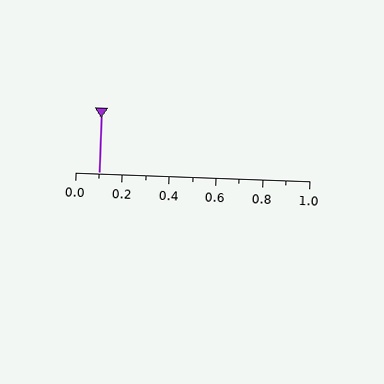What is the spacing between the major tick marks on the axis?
The major ticks are spaced 0.2 apart.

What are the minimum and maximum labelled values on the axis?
The axis runs from 0.0 to 1.0.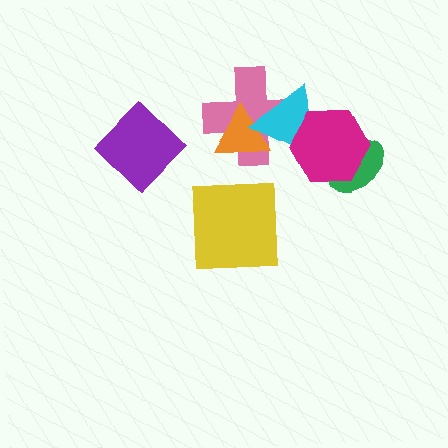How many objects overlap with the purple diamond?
0 objects overlap with the purple diamond.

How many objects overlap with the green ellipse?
1 object overlaps with the green ellipse.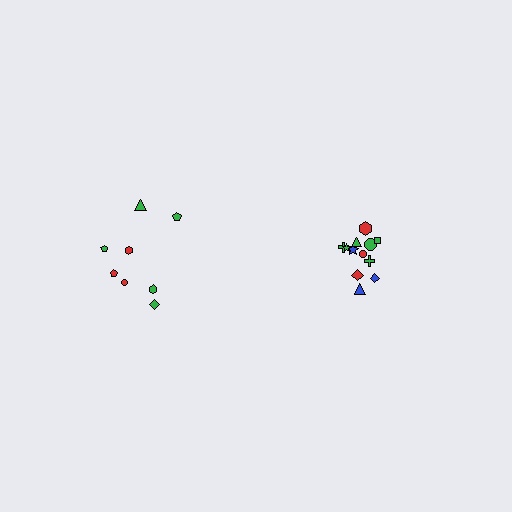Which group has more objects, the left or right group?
The right group.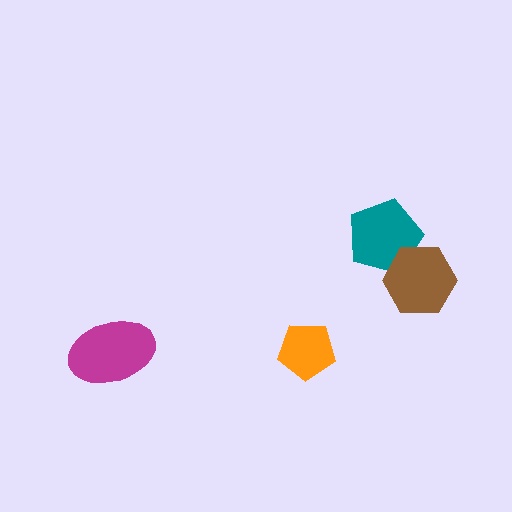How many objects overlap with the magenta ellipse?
0 objects overlap with the magenta ellipse.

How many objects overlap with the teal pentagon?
1 object overlaps with the teal pentagon.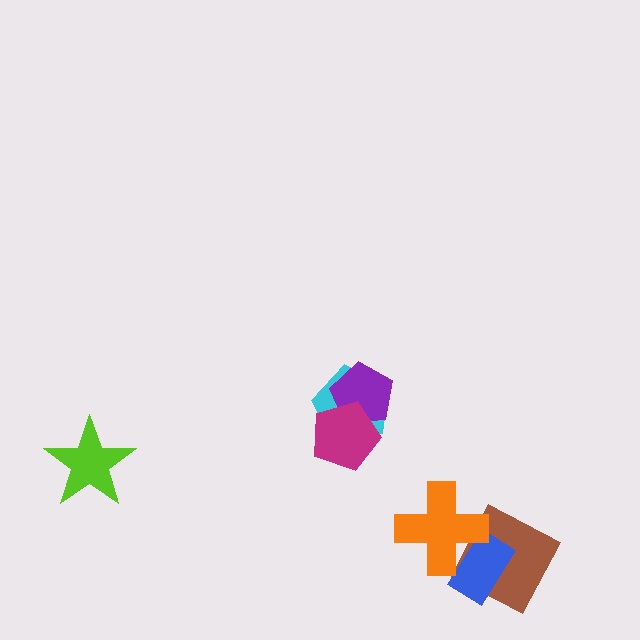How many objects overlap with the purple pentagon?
2 objects overlap with the purple pentagon.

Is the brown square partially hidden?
Yes, it is partially covered by another shape.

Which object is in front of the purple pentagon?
The magenta pentagon is in front of the purple pentagon.